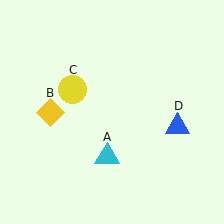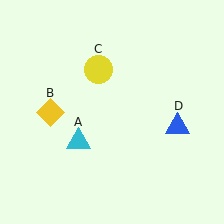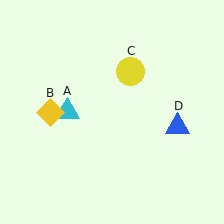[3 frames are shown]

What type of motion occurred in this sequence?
The cyan triangle (object A), yellow circle (object C) rotated clockwise around the center of the scene.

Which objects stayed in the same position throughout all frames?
Yellow diamond (object B) and blue triangle (object D) remained stationary.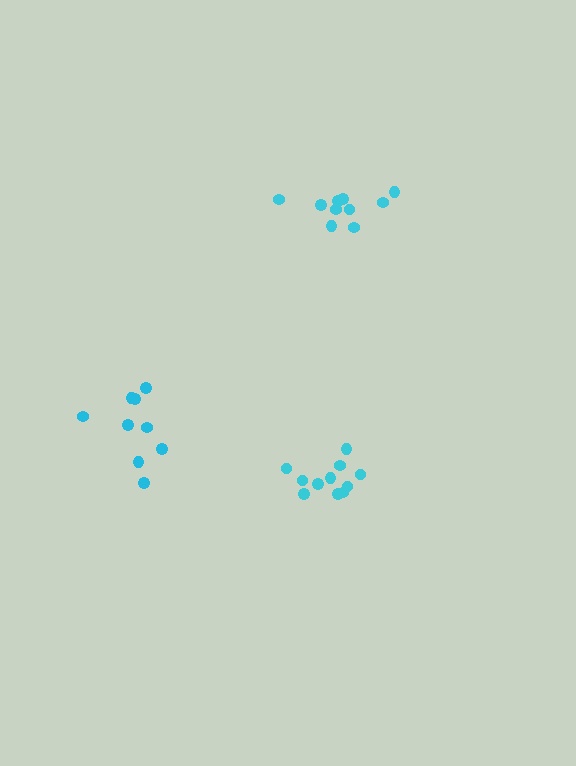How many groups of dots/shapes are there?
There are 3 groups.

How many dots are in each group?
Group 1: 11 dots, Group 2: 9 dots, Group 3: 10 dots (30 total).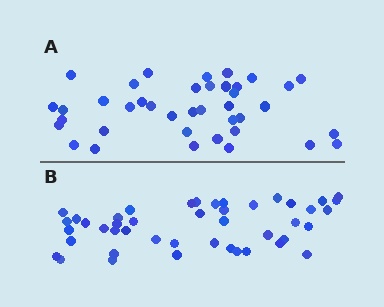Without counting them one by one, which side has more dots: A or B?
Region B (the bottom region) has more dots.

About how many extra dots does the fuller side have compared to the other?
Region B has about 6 more dots than region A.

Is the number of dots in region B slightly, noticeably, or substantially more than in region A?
Region B has only slightly more — the two regions are fairly close. The ratio is roughly 1.2 to 1.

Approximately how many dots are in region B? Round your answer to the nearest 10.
About 40 dots. (The exact count is 45, which rounds to 40.)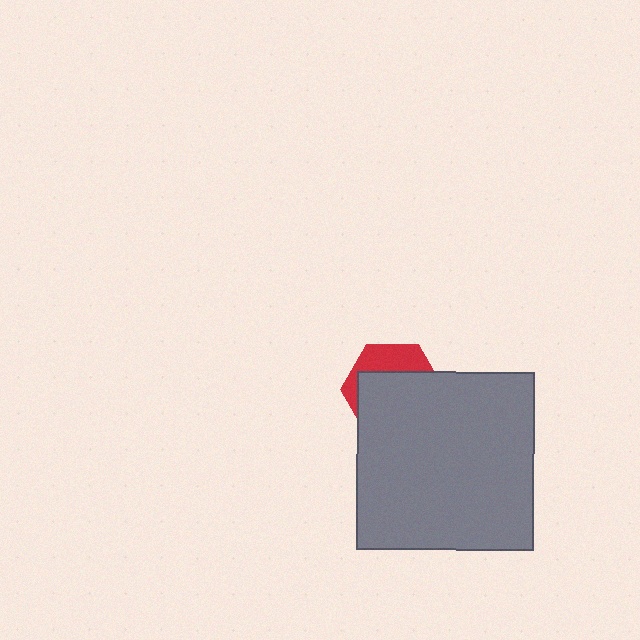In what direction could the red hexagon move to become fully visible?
The red hexagon could move up. That would shift it out from behind the gray square entirely.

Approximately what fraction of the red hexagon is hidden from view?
Roughly 67% of the red hexagon is hidden behind the gray square.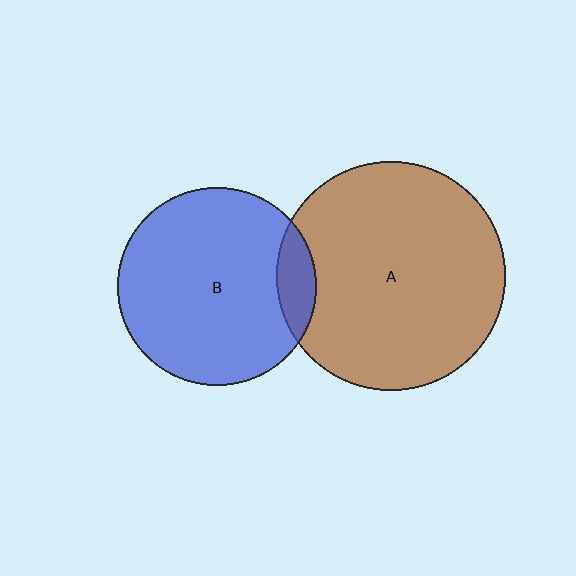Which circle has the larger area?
Circle A (brown).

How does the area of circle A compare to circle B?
Approximately 1.3 times.